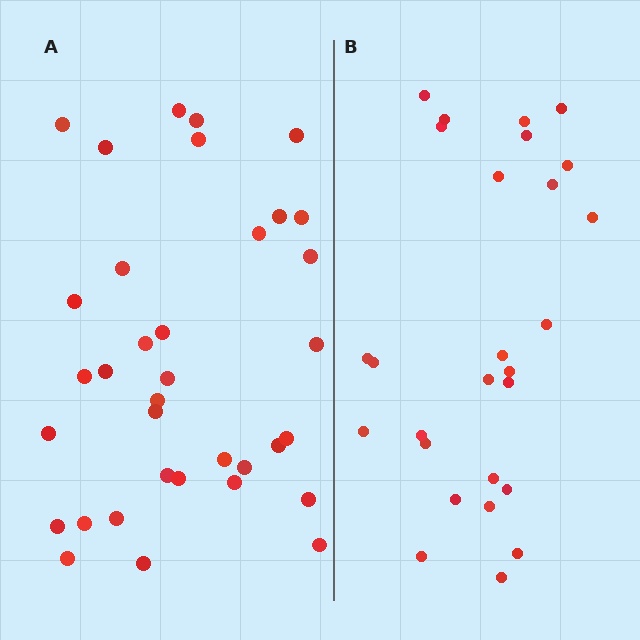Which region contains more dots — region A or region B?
Region A (the left region) has more dots.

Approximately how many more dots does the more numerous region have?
Region A has roughly 8 or so more dots than region B.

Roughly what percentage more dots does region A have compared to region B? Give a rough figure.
About 30% more.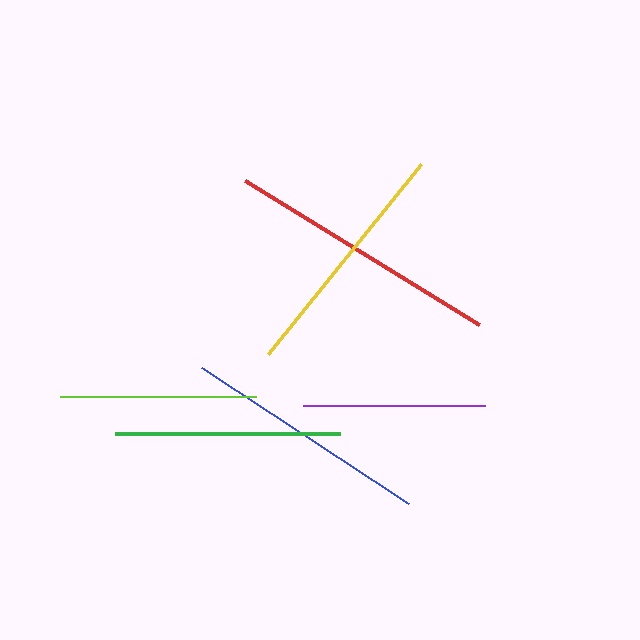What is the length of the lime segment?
The lime segment is approximately 196 pixels long.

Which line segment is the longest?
The red line is the longest at approximately 275 pixels.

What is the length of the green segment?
The green segment is approximately 225 pixels long.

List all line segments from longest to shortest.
From longest to shortest: red, blue, yellow, green, lime, purple.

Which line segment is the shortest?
The purple line is the shortest at approximately 183 pixels.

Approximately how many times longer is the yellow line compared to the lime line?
The yellow line is approximately 1.2 times the length of the lime line.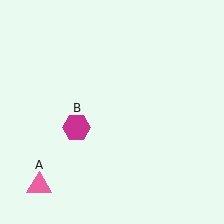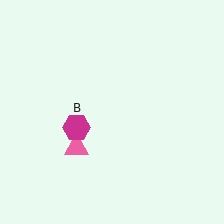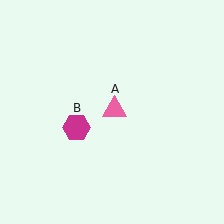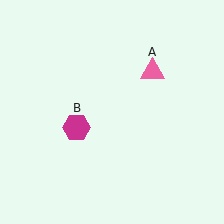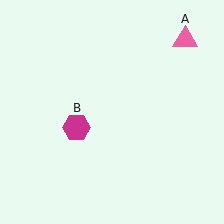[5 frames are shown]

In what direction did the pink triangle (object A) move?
The pink triangle (object A) moved up and to the right.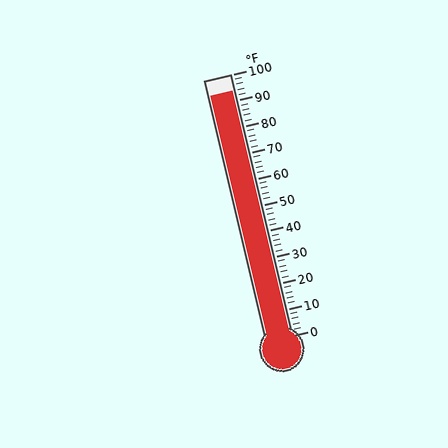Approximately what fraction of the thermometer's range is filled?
The thermometer is filled to approximately 95% of its range.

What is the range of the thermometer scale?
The thermometer scale ranges from 0°F to 100°F.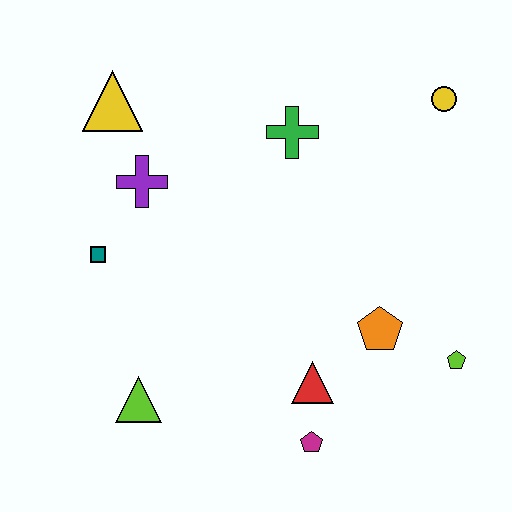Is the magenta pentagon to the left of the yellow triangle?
No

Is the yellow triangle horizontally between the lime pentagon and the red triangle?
No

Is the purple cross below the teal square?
No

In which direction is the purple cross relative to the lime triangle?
The purple cross is above the lime triangle.